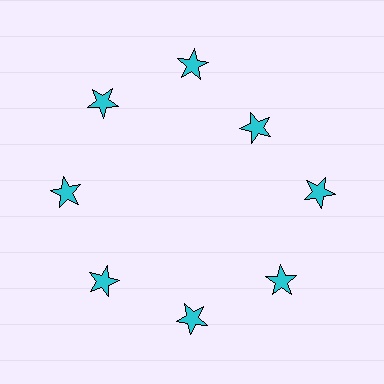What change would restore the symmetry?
The symmetry would be restored by moving it outward, back onto the ring so that all 8 stars sit at equal angles and equal distance from the center.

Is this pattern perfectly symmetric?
No. The 8 cyan stars are arranged in a ring, but one element near the 2 o'clock position is pulled inward toward the center, breaking the 8-fold rotational symmetry.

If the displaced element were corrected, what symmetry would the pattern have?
It would have 8-fold rotational symmetry — the pattern would map onto itself every 45 degrees.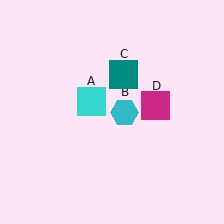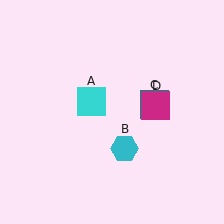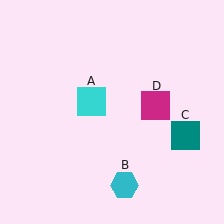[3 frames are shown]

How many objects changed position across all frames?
2 objects changed position: cyan hexagon (object B), teal square (object C).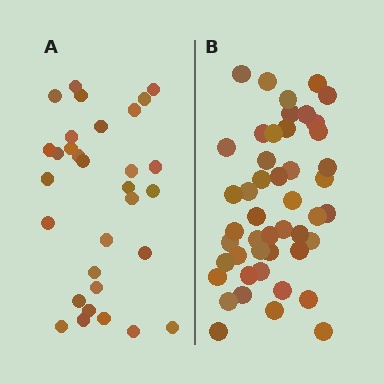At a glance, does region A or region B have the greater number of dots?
Region B (the right region) has more dots.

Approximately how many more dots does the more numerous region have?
Region B has approximately 15 more dots than region A.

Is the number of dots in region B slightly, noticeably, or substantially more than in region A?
Region B has substantially more. The ratio is roughly 1.5 to 1.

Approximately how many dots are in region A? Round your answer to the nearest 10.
About 30 dots. (The exact count is 31, which rounds to 30.)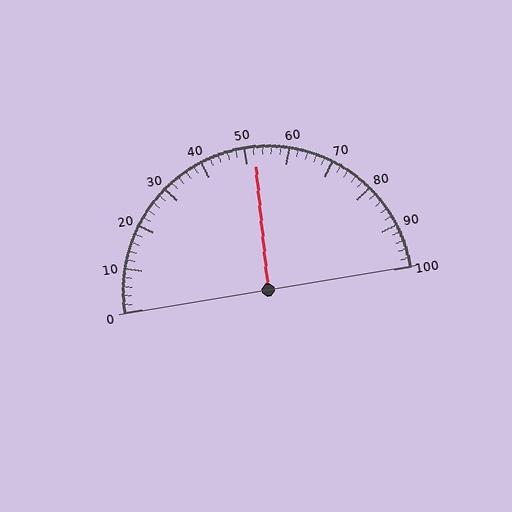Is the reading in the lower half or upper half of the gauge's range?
The reading is in the upper half of the range (0 to 100).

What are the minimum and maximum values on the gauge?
The gauge ranges from 0 to 100.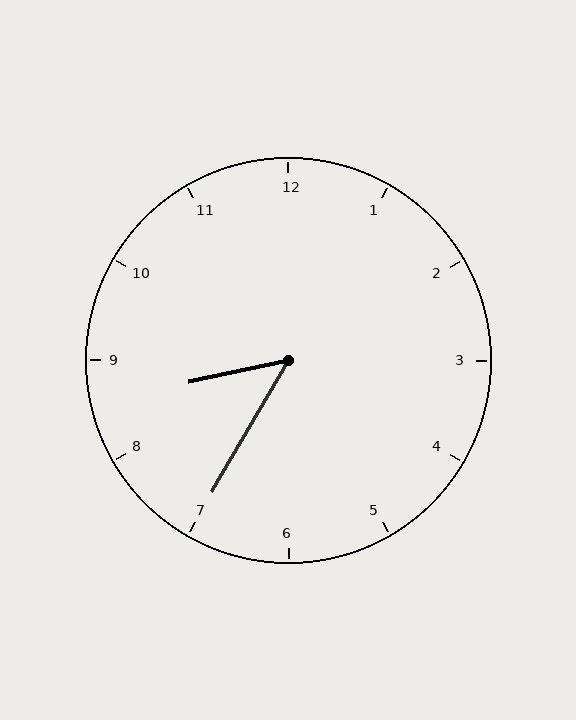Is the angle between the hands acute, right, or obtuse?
It is acute.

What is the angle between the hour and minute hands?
Approximately 48 degrees.